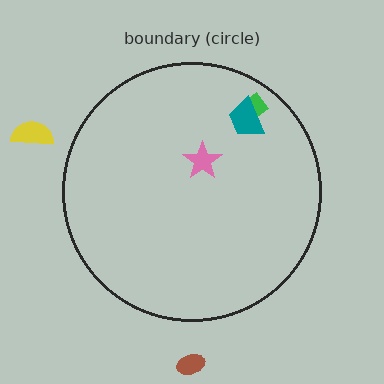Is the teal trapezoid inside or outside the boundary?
Inside.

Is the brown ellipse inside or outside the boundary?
Outside.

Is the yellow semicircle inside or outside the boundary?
Outside.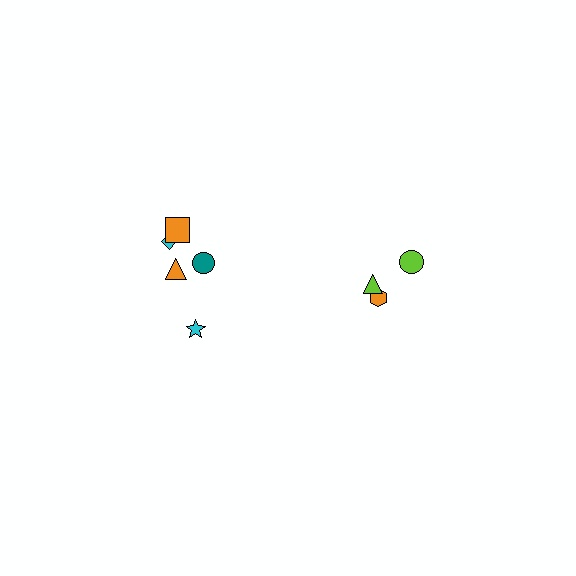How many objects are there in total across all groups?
There are 8 objects.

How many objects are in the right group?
There are 3 objects.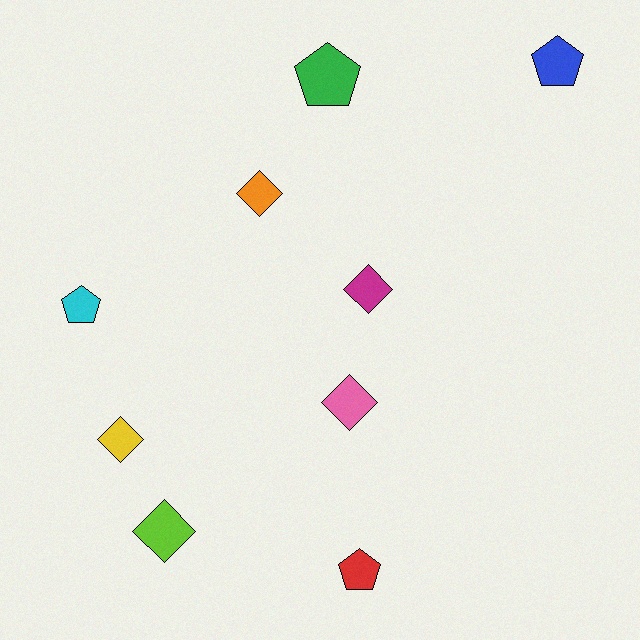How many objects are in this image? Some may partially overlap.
There are 9 objects.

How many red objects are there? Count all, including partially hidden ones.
There is 1 red object.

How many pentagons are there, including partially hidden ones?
There are 4 pentagons.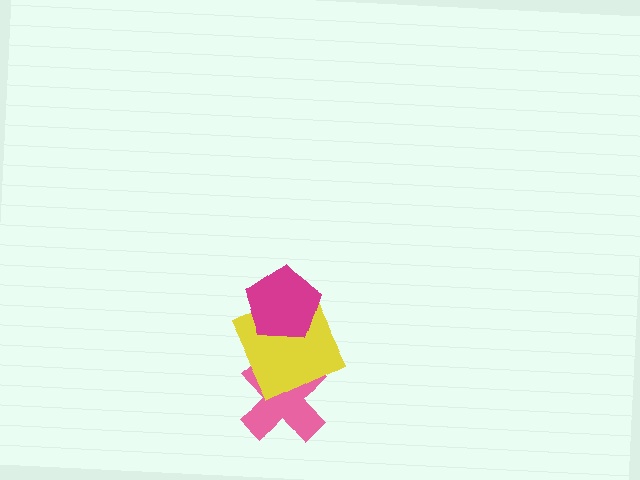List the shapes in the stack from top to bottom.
From top to bottom: the magenta pentagon, the yellow square, the pink cross.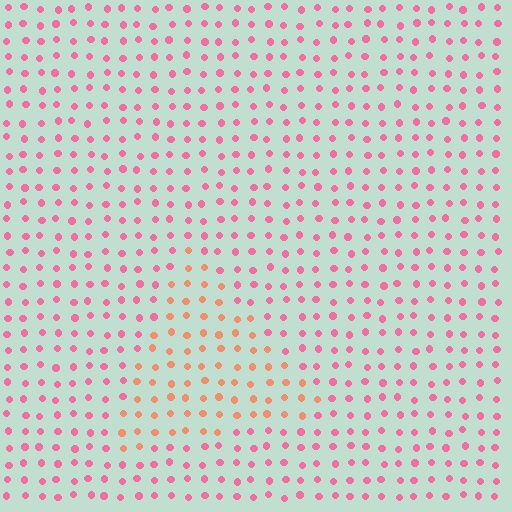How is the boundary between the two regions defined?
The boundary is defined purely by a slight shift in hue (about 38 degrees). Spacing, size, and orientation are identical on both sides.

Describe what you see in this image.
The image is filled with small pink elements in a uniform arrangement. A triangle-shaped region is visible where the elements are tinted to a slightly different hue, forming a subtle color boundary.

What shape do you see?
I see a triangle.